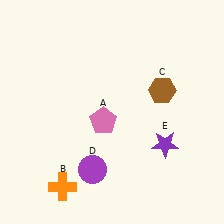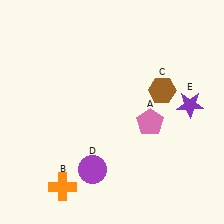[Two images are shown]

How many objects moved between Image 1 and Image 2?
2 objects moved between the two images.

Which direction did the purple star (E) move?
The purple star (E) moved up.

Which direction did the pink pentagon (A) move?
The pink pentagon (A) moved right.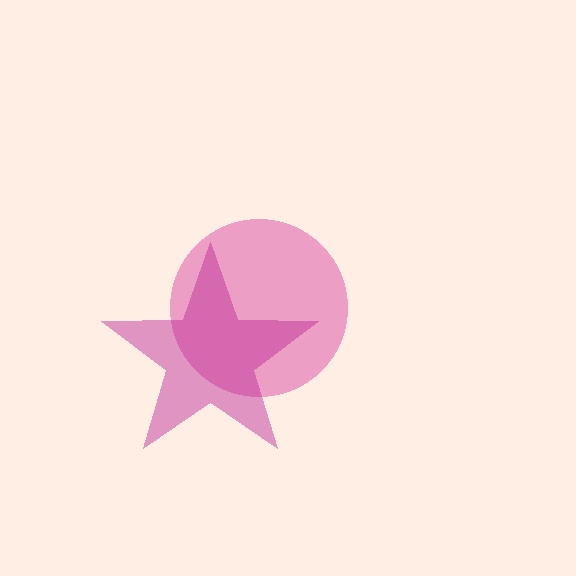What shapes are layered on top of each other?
The layered shapes are: a pink circle, a magenta star.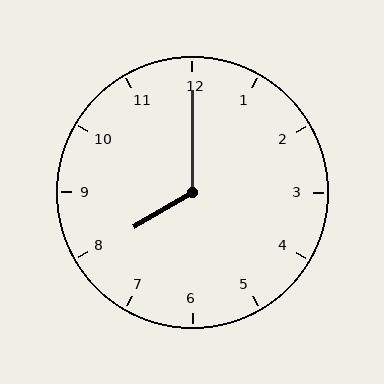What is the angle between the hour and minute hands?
Approximately 120 degrees.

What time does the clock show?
8:00.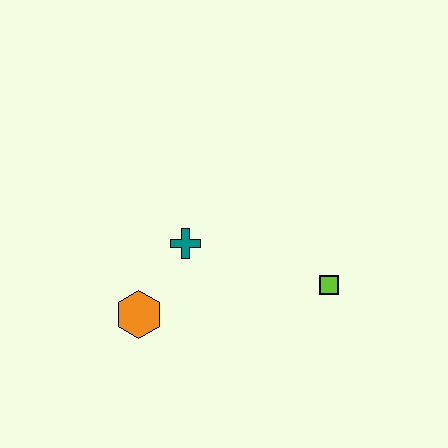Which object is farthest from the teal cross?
The lime square is farthest from the teal cross.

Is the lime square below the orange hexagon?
No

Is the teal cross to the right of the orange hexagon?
Yes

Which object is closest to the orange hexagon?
The teal cross is closest to the orange hexagon.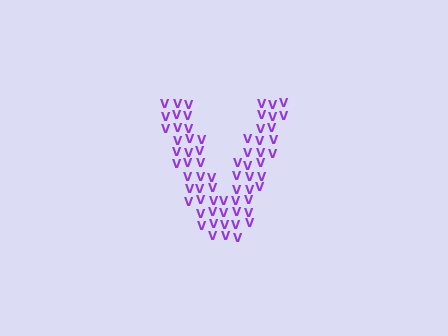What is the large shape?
The large shape is the letter V.